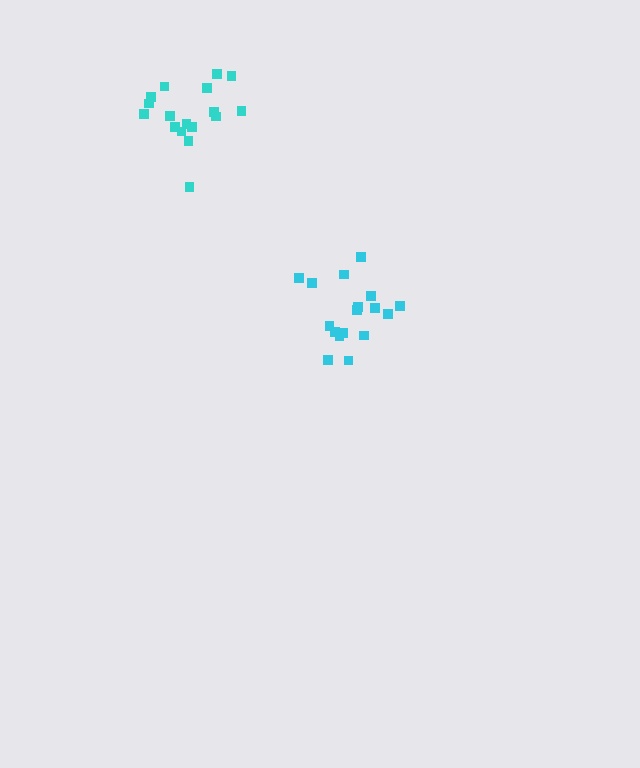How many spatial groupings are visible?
There are 2 spatial groupings.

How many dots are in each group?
Group 1: 17 dots, Group 2: 17 dots (34 total).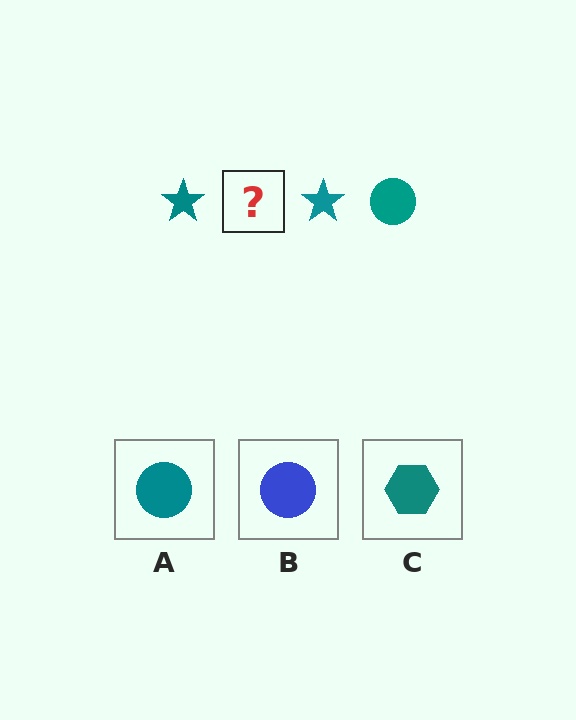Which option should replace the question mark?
Option A.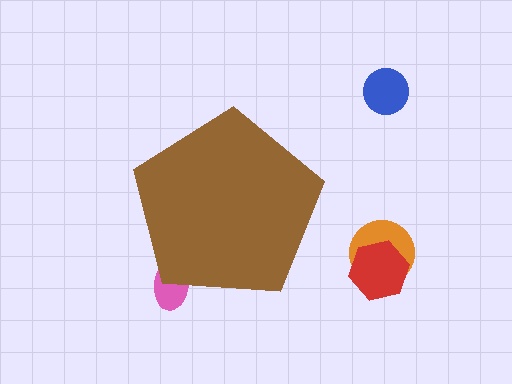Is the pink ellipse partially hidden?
Yes, the pink ellipse is partially hidden behind the brown pentagon.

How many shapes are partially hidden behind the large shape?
1 shape is partially hidden.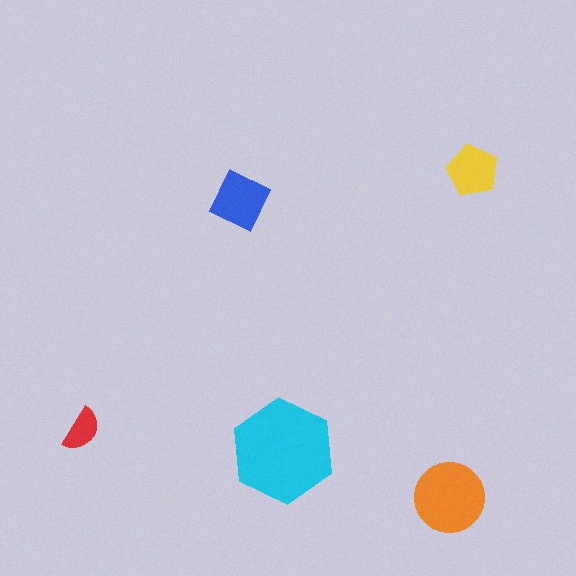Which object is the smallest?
The red semicircle.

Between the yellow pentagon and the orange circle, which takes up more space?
The orange circle.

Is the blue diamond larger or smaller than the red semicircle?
Larger.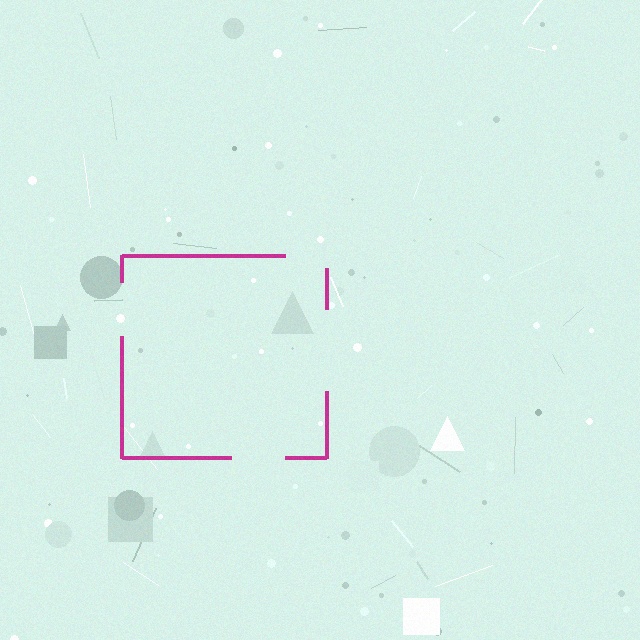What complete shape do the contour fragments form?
The contour fragments form a square.